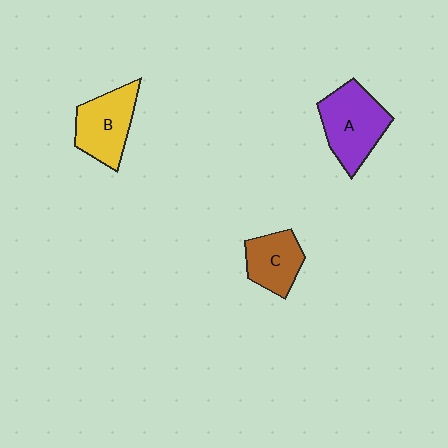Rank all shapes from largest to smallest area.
From largest to smallest: A (purple), B (yellow), C (brown).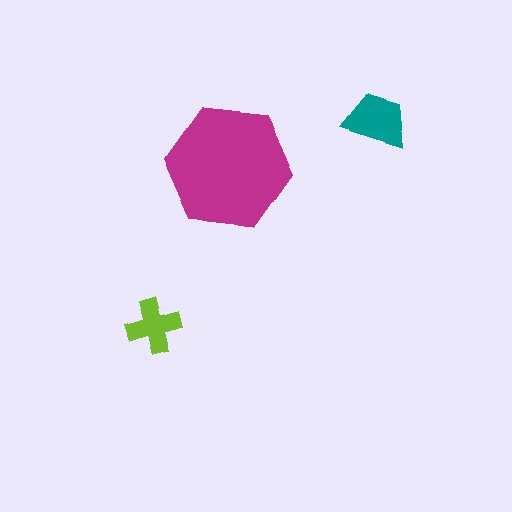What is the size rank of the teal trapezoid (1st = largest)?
2nd.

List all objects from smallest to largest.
The lime cross, the teal trapezoid, the magenta hexagon.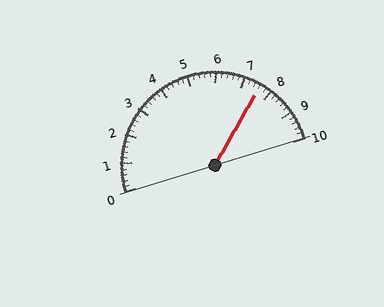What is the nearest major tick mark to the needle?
The nearest major tick mark is 8.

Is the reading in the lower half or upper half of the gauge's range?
The reading is in the upper half of the range (0 to 10).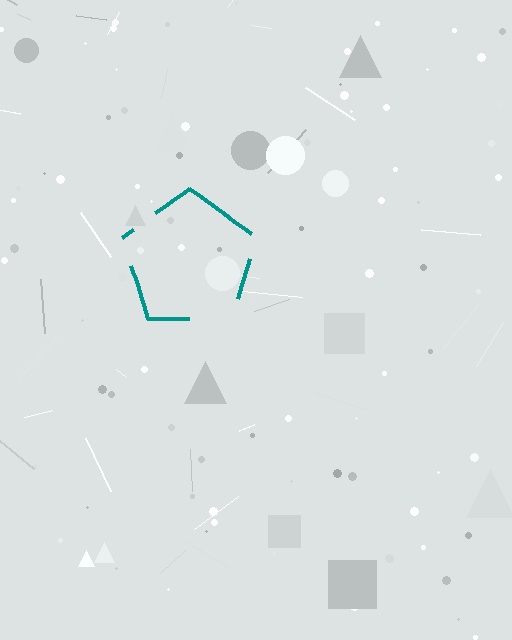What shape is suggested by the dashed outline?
The dashed outline suggests a pentagon.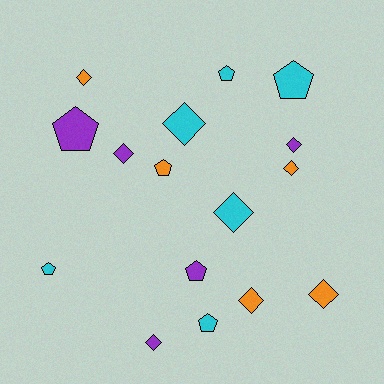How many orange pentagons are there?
There is 1 orange pentagon.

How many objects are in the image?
There are 16 objects.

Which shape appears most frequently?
Diamond, with 9 objects.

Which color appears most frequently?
Cyan, with 6 objects.